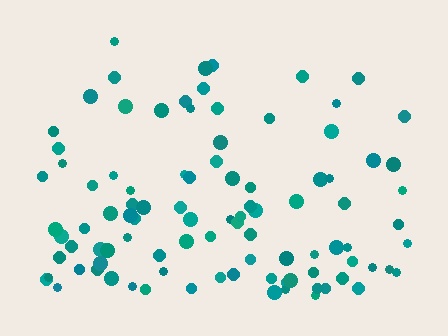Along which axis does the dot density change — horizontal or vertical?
Vertical.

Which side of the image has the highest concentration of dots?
The bottom.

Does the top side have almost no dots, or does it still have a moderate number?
Still a moderate number, just noticeably fewer than the bottom.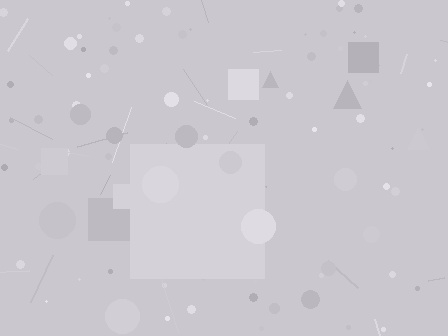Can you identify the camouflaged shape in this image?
The camouflaged shape is a square.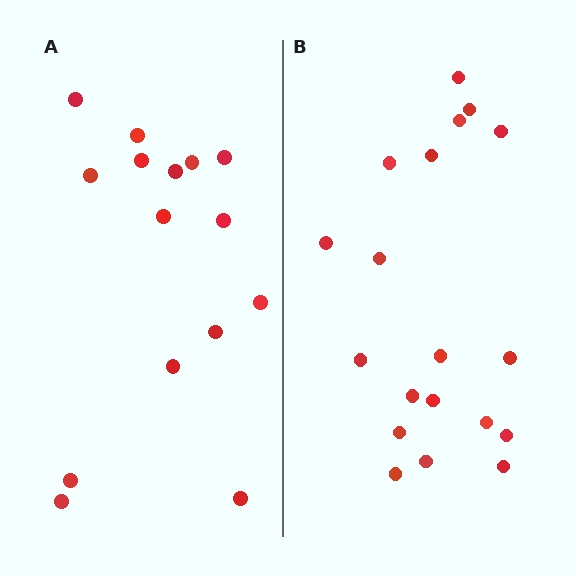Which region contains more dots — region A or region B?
Region B (the right region) has more dots.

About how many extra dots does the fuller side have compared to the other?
Region B has about 4 more dots than region A.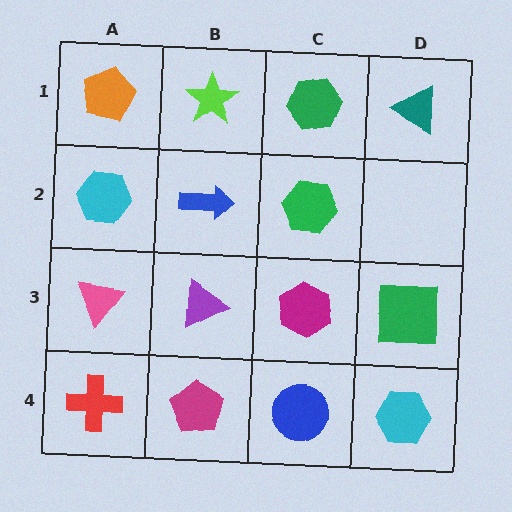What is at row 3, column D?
A green square.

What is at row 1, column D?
A teal triangle.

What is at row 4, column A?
A red cross.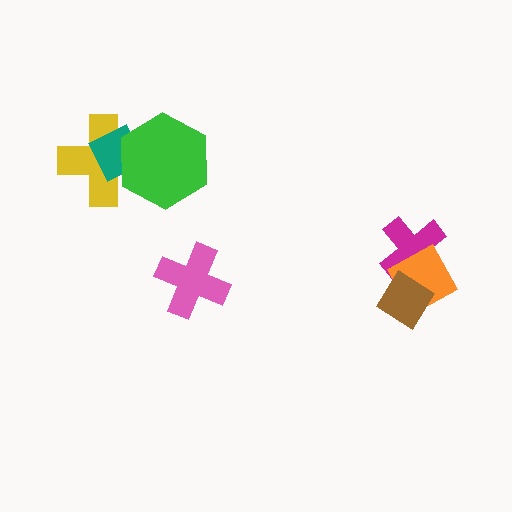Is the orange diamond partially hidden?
Yes, it is partially covered by another shape.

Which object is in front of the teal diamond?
The green hexagon is in front of the teal diamond.